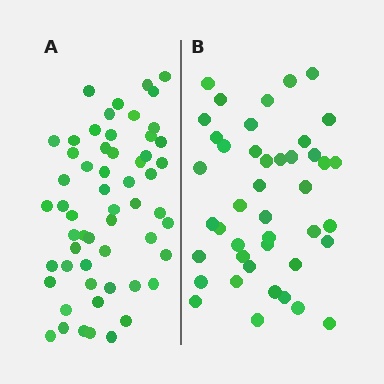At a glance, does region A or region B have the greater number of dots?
Region A (the left region) has more dots.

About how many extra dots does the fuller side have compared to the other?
Region A has approximately 15 more dots than region B.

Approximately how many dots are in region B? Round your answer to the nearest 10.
About 40 dots. (The exact count is 43, which rounds to 40.)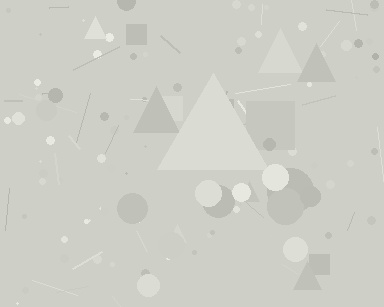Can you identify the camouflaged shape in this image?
The camouflaged shape is a triangle.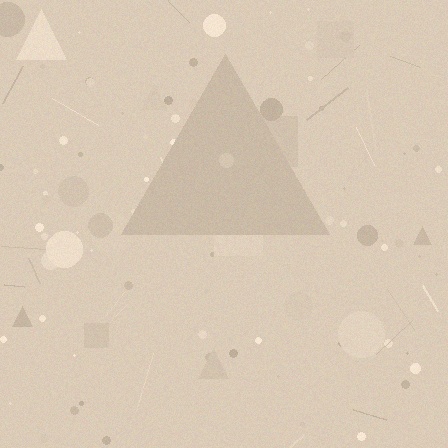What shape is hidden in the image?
A triangle is hidden in the image.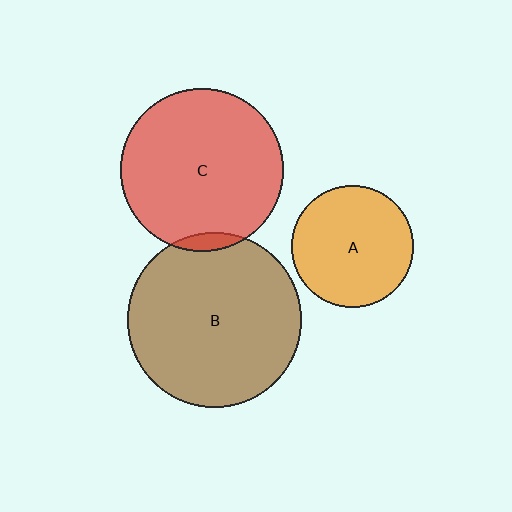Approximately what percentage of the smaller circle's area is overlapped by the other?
Approximately 5%.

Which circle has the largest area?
Circle B (brown).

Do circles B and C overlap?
Yes.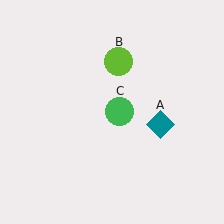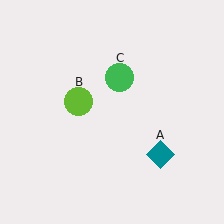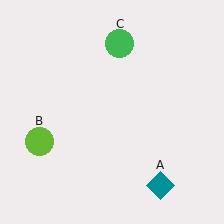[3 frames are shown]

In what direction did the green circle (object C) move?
The green circle (object C) moved up.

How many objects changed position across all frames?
3 objects changed position: teal diamond (object A), lime circle (object B), green circle (object C).